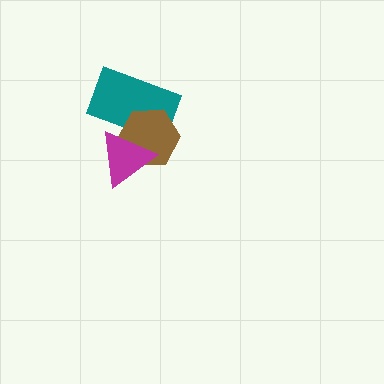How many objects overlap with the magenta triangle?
2 objects overlap with the magenta triangle.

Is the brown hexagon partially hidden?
Yes, it is partially covered by another shape.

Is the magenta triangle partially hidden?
No, no other shape covers it.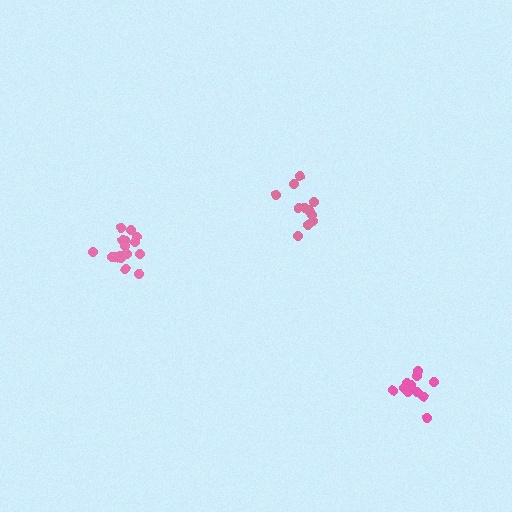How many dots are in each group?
Group 1: 11 dots, Group 2: 11 dots, Group 3: 16 dots (38 total).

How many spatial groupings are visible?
There are 3 spatial groupings.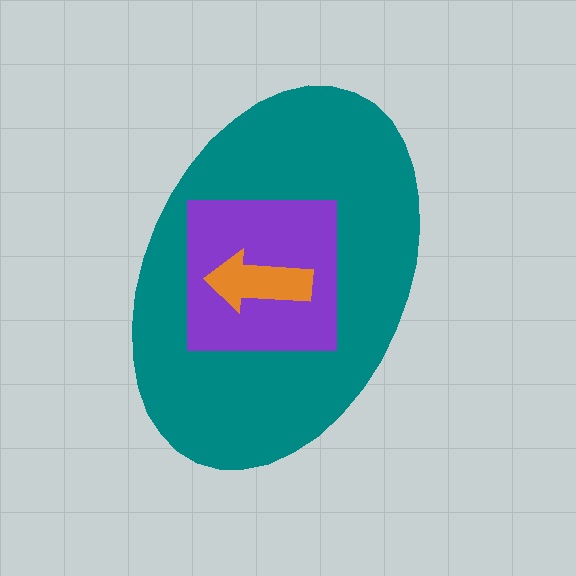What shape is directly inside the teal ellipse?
The purple square.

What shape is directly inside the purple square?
The orange arrow.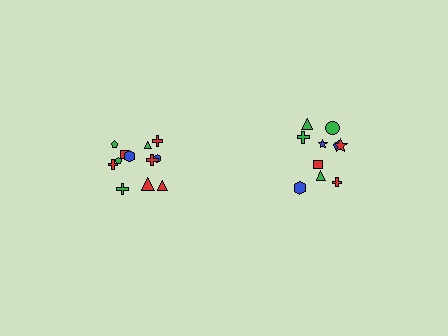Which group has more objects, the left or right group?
The left group.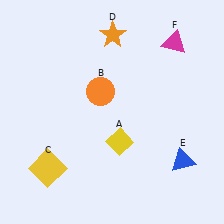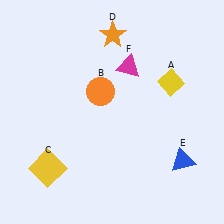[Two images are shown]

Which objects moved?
The objects that moved are: the yellow diamond (A), the magenta triangle (F).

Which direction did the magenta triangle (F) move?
The magenta triangle (F) moved left.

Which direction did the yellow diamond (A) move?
The yellow diamond (A) moved up.